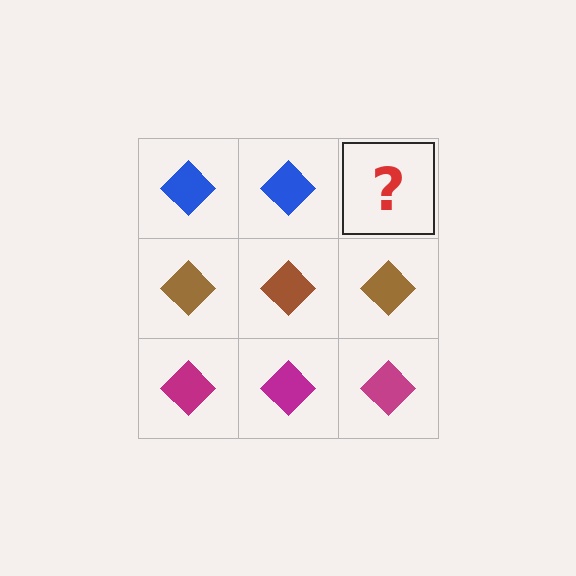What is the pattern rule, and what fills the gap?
The rule is that each row has a consistent color. The gap should be filled with a blue diamond.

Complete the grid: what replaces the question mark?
The question mark should be replaced with a blue diamond.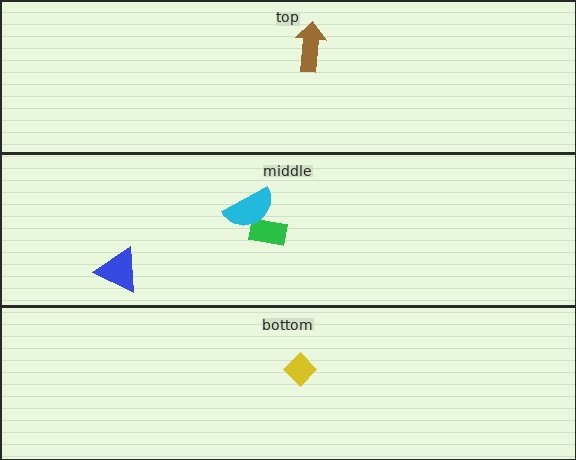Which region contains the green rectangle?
The middle region.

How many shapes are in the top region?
1.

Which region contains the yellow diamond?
The bottom region.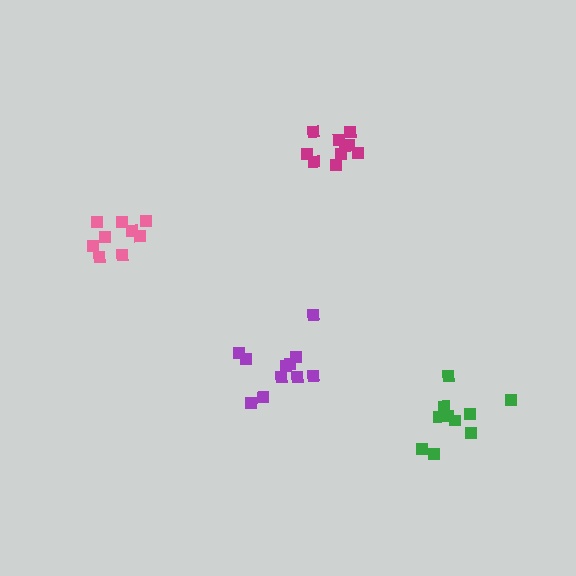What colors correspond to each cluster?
The clusters are colored: green, magenta, purple, pink.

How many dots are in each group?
Group 1: 10 dots, Group 2: 11 dots, Group 3: 11 dots, Group 4: 9 dots (41 total).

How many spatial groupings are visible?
There are 4 spatial groupings.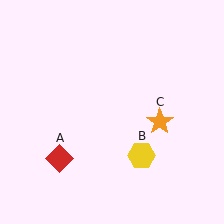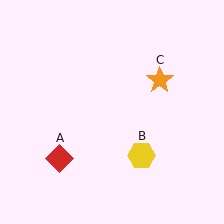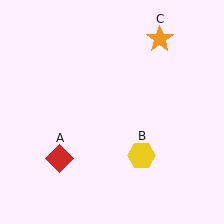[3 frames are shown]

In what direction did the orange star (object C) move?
The orange star (object C) moved up.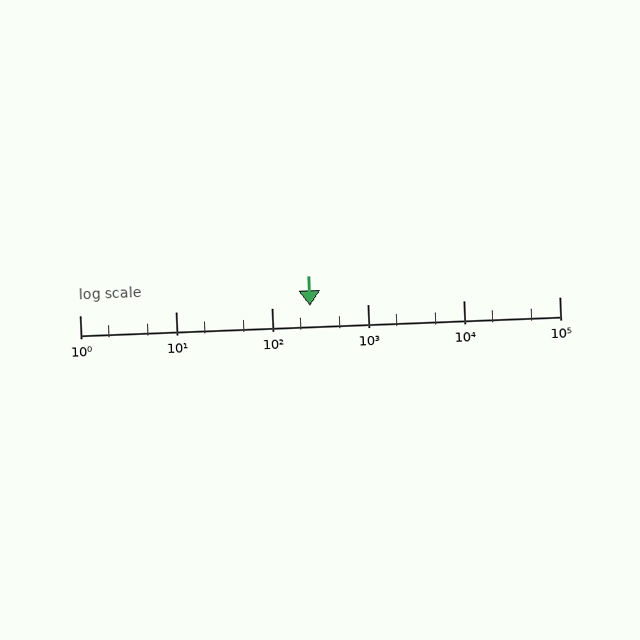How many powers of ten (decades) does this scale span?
The scale spans 5 decades, from 1 to 100000.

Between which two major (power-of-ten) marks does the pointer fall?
The pointer is between 100 and 1000.